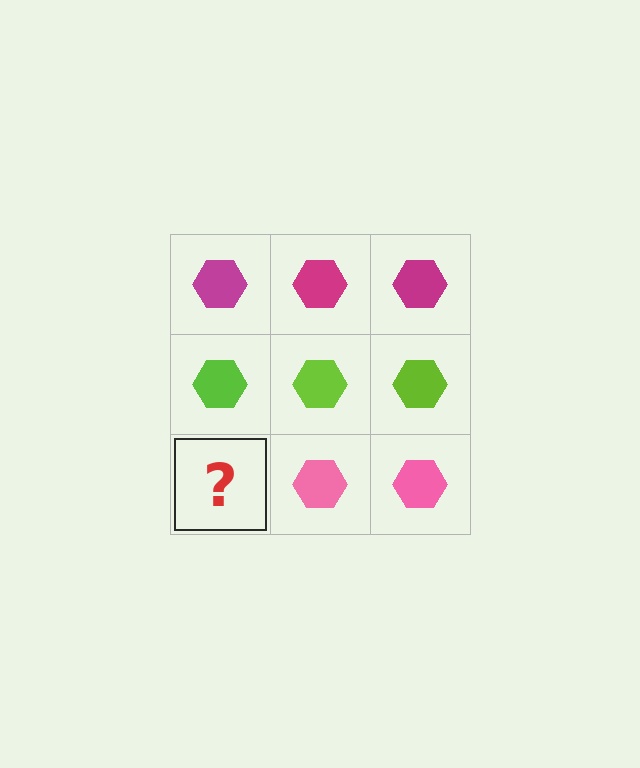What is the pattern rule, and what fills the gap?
The rule is that each row has a consistent color. The gap should be filled with a pink hexagon.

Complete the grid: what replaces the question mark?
The question mark should be replaced with a pink hexagon.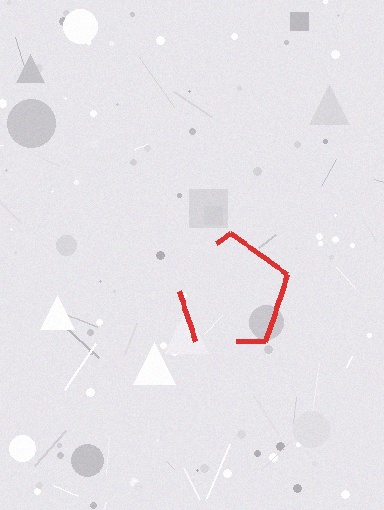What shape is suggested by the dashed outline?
The dashed outline suggests a pentagon.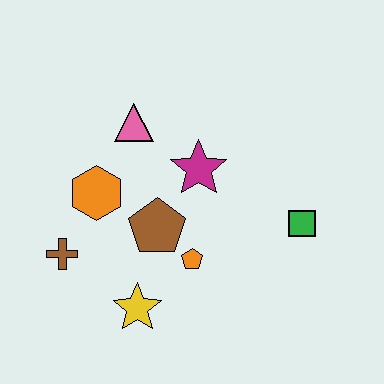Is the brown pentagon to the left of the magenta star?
Yes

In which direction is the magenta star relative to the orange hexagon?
The magenta star is to the right of the orange hexagon.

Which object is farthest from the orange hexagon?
The green square is farthest from the orange hexagon.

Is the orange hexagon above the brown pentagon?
Yes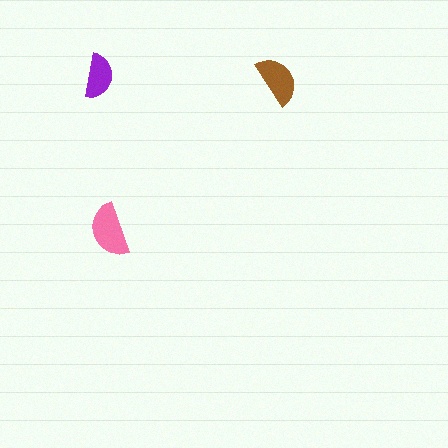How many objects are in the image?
There are 3 objects in the image.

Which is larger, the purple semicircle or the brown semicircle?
The brown one.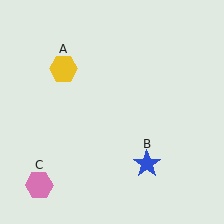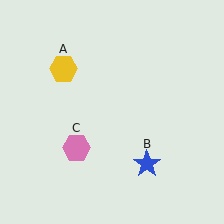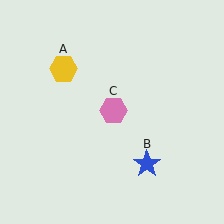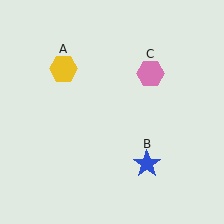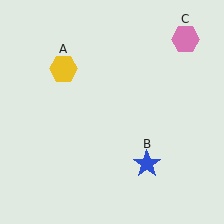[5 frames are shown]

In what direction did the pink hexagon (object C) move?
The pink hexagon (object C) moved up and to the right.